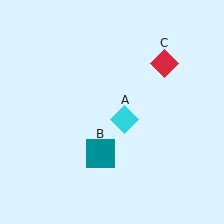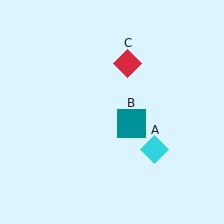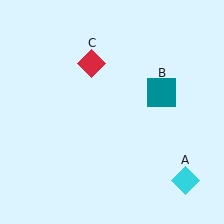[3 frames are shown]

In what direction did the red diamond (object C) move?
The red diamond (object C) moved left.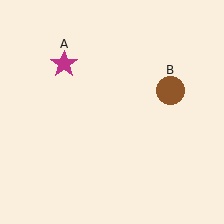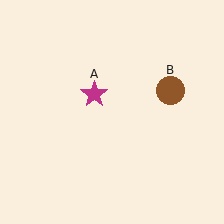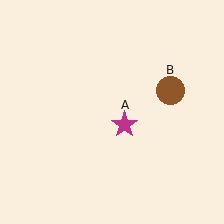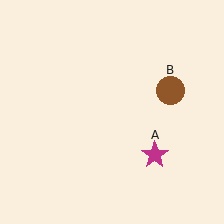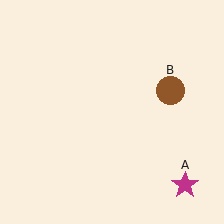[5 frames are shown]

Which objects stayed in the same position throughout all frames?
Brown circle (object B) remained stationary.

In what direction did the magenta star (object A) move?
The magenta star (object A) moved down and to the right.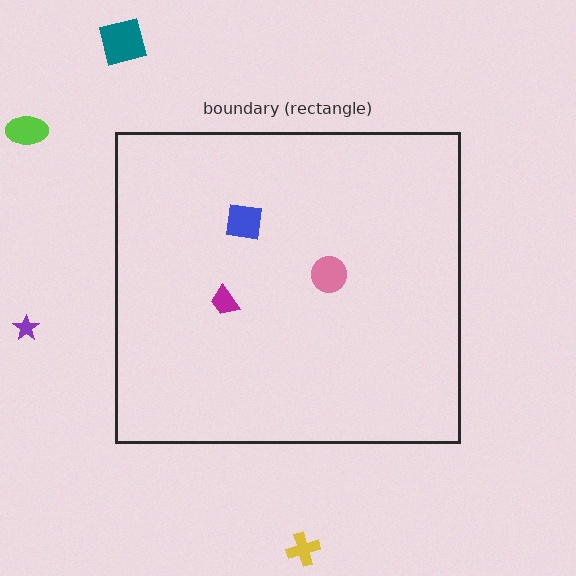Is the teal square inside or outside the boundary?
Outside.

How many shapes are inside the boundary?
3 inside, 4 outside.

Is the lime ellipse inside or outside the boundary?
Outside.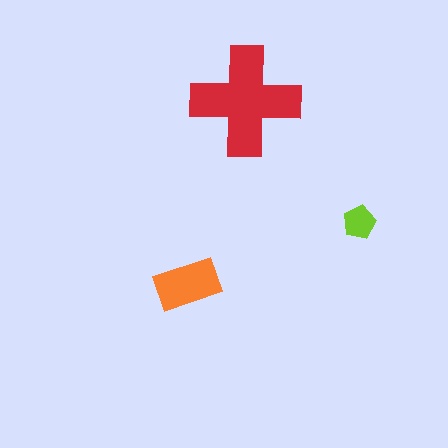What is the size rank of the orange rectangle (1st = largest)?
2nd.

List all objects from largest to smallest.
The red cross, the orange rectangle, the lime pentagon.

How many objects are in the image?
There are 3 objects in the image.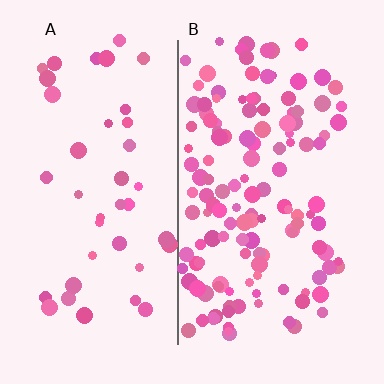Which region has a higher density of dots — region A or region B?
B (the right).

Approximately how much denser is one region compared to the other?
Approximately 3.2× — region B over region A.